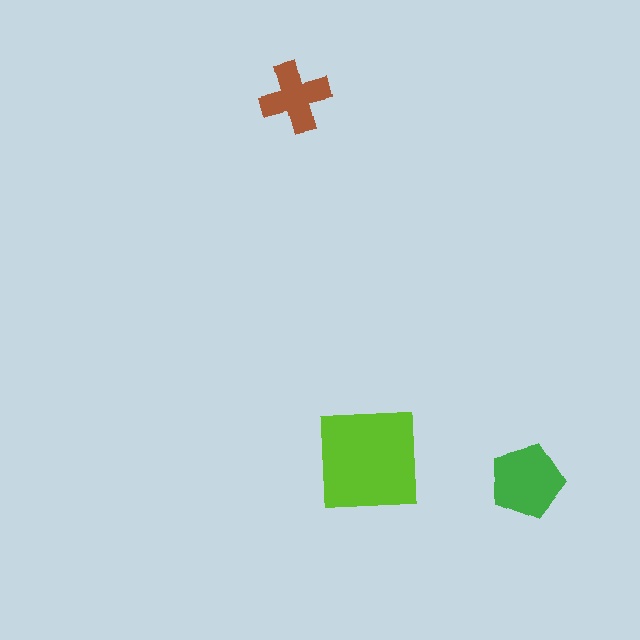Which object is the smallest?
The brown cross.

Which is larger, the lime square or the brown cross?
The lime square.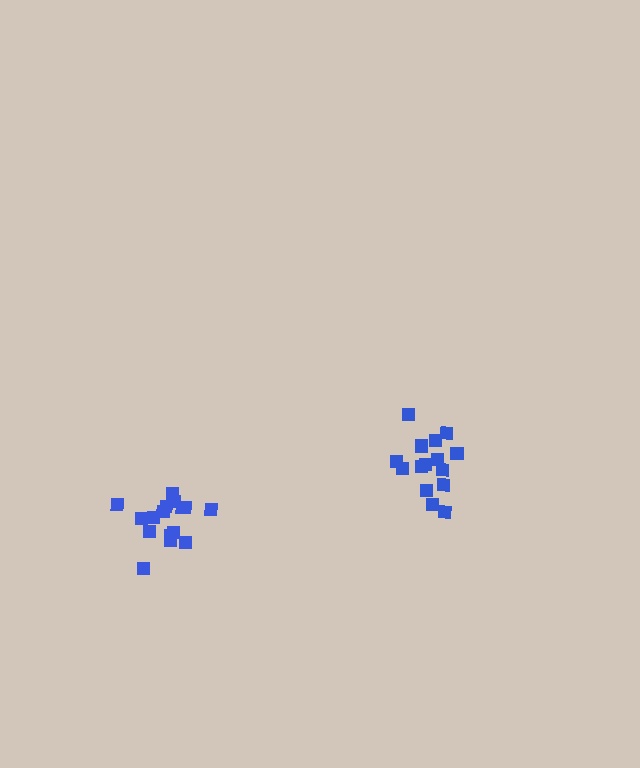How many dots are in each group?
Group 1: 15 dots, Group 2: 16 dots (31 total).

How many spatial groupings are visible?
There are 2 spatial groupings.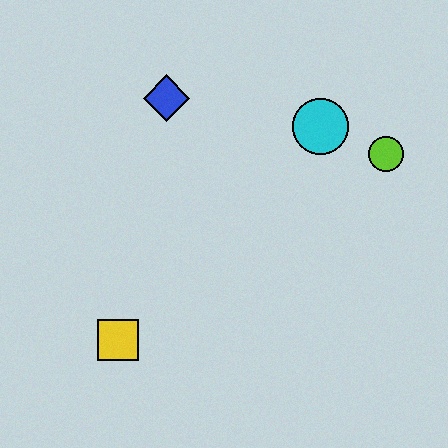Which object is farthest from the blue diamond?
The yellow square is farthest from the blue diamond.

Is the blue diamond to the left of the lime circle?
Yes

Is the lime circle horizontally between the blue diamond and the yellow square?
No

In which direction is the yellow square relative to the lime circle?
The yellow square is to the left of the lime circle.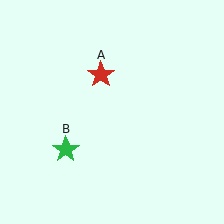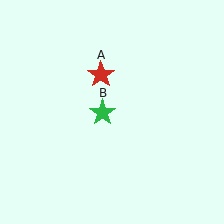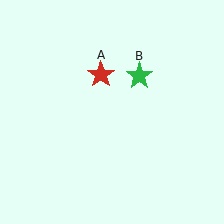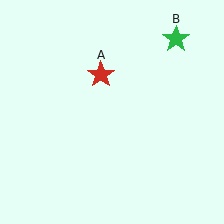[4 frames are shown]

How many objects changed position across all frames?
1 object changed position: green star (object B).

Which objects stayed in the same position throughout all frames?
Red star (object A) remained stationary.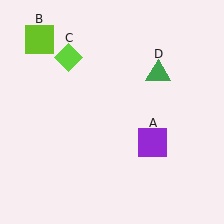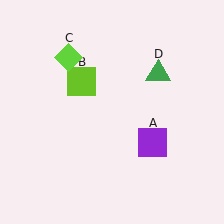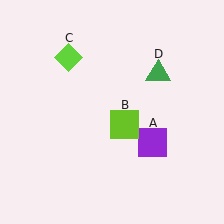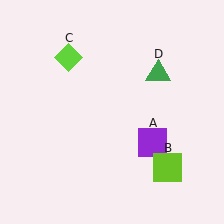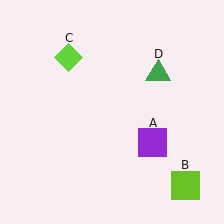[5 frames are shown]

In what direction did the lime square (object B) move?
The lime square (object B) moved down and to the right.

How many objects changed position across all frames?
1 object changed position: lime square (object B).